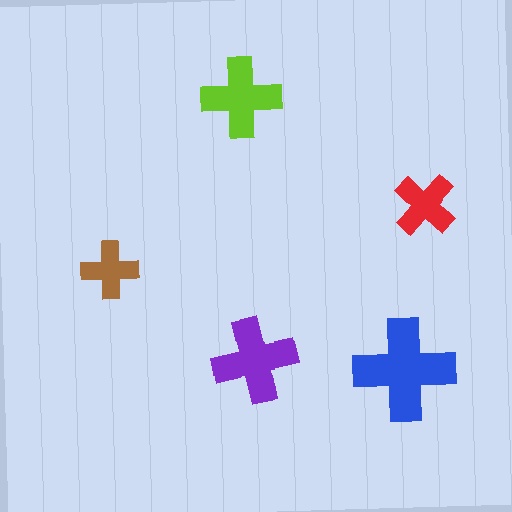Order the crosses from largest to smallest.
the blue one, the purple one, the lime one, the red one, the brown one.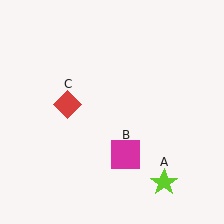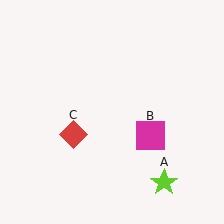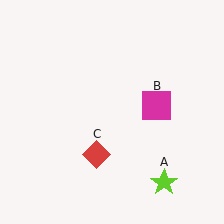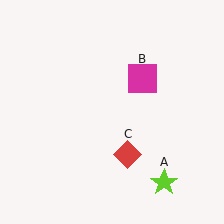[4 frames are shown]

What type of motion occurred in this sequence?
The magenta square (object B), red diamond (object C) rotated counterclockwise around the center of the scene.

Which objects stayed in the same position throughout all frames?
Lime star (object A) remained stationary.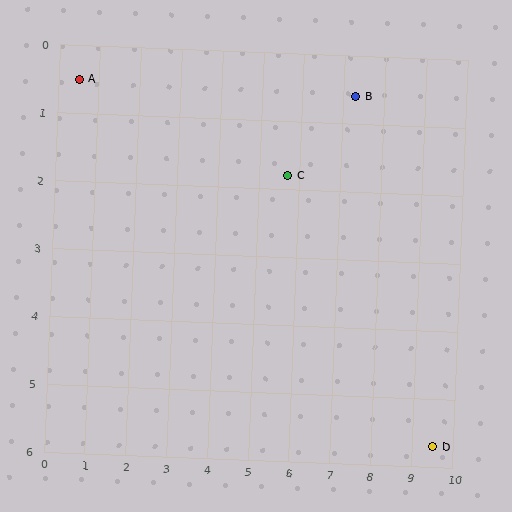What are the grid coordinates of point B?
Point B is at approximately (7.3, 0.6).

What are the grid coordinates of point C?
Point C is at approximately (5.7, 1.8).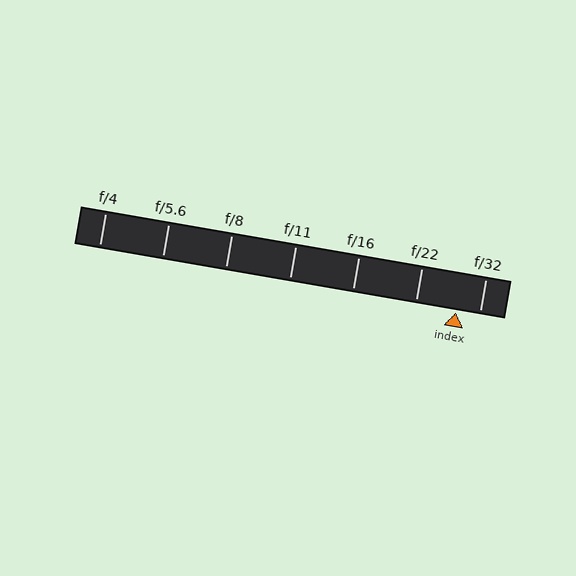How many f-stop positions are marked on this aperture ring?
There are 7 f-stop positions marked.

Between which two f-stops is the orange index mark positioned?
The index mark is between f/22 and f/32.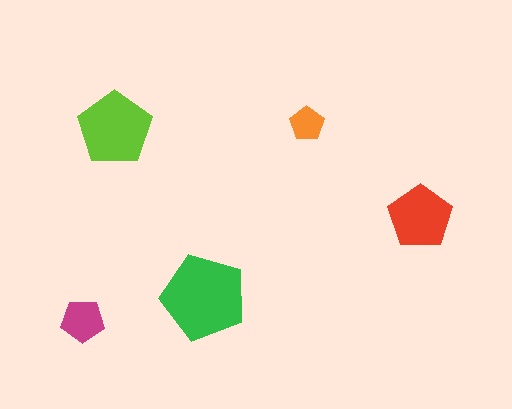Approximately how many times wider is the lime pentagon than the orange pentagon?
About 2 times wider.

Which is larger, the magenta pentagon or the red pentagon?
The red one.